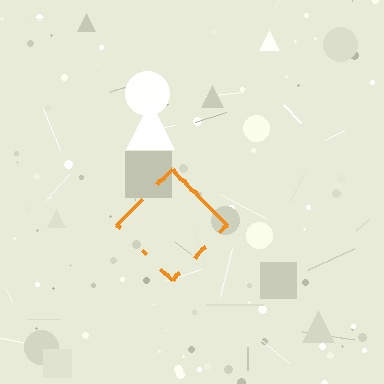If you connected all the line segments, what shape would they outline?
They would outline a diamond.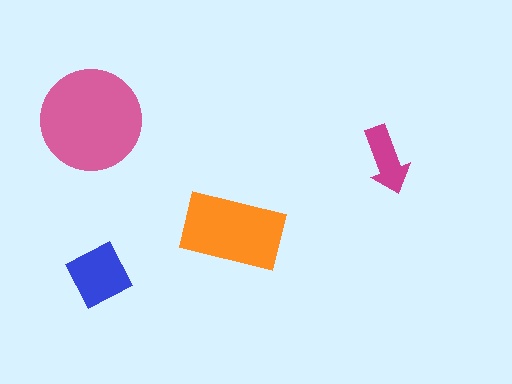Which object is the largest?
The pink circle.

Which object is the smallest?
The magenta arrow.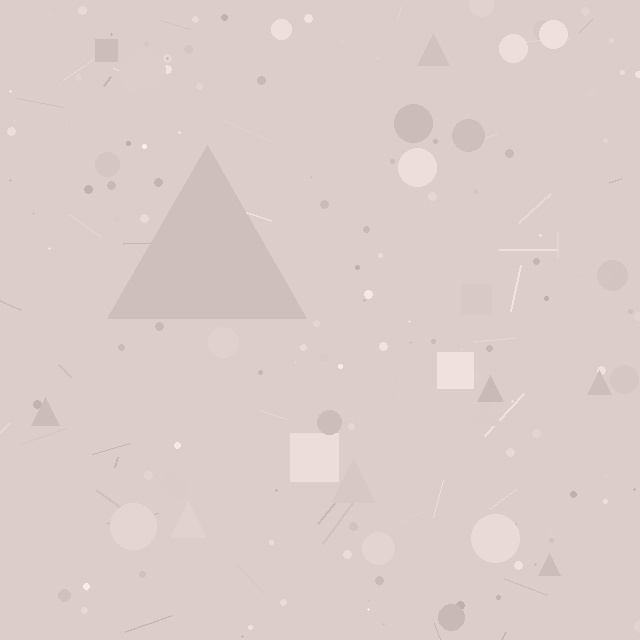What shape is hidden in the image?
A triangle is hidden in the image.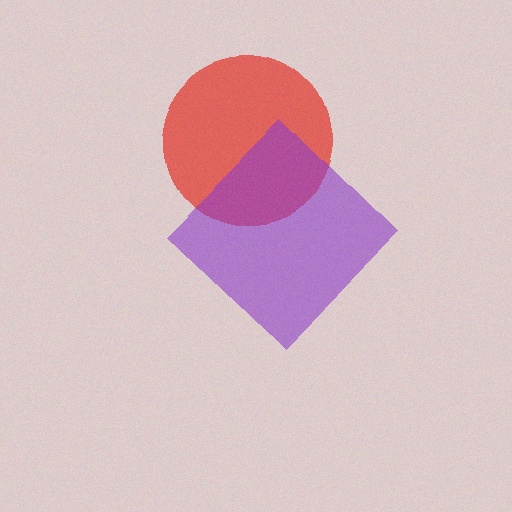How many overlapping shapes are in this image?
There are 2 overlapping shapes in the image.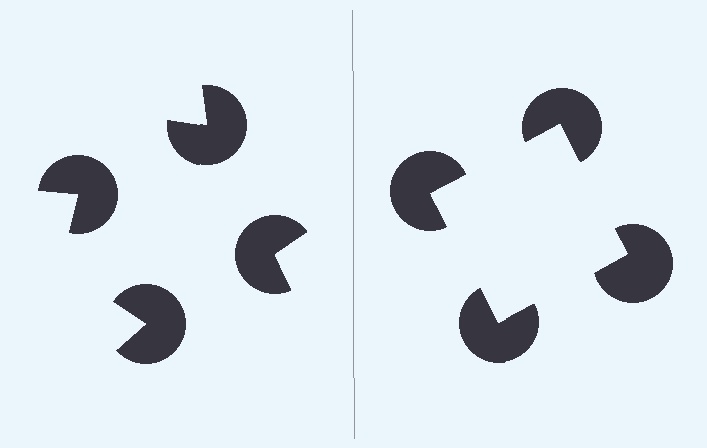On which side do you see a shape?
An illusory square appears on the right side. On the left side the wedge cuts are rotated, so no coherent shape forms.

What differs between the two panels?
The pac-man discs are positioned identically on both sides; only the wedge orientations differ. On the right they align to a square; on the left they are misaligned.